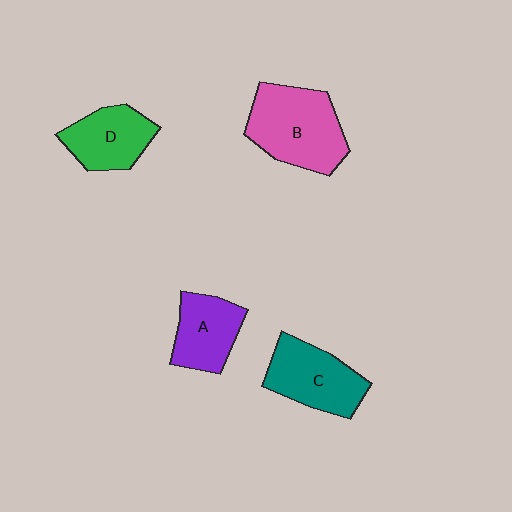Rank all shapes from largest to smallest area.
From largest to smallest: B (pink), C (teal), D (green), A (purple).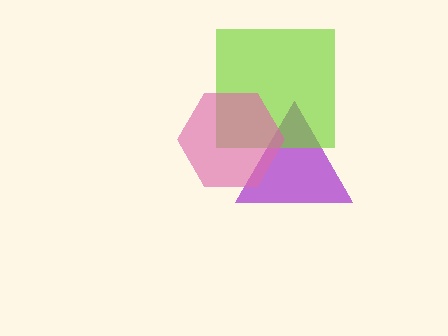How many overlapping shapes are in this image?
There are 3 overlapping shapes in the image.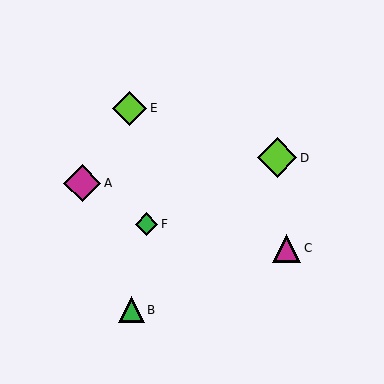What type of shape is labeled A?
Shape A is a magenta diamond.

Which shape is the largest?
The lime diamond (labeled D) is the largest.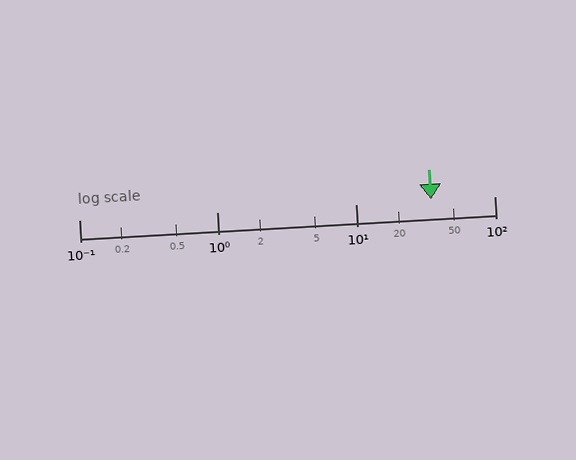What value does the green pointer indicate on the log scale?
The pointer indicates approximately 35.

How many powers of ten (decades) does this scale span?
The scale spans 3 decades, from 0.1 to 100.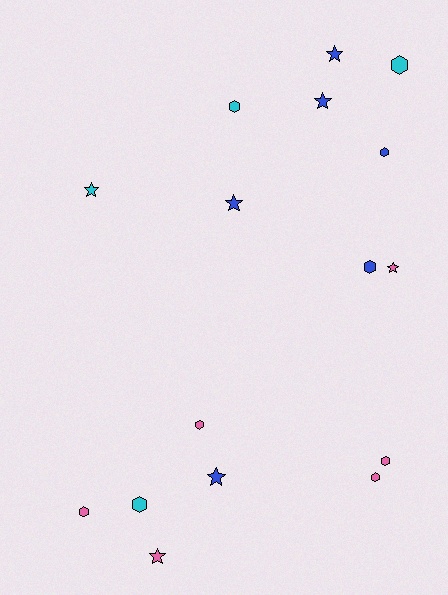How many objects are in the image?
There are 16 objects.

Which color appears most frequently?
Pink, with 6 objects.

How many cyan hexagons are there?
There are 3 cyan hexagons.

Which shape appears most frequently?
Hexagon, with 9 objects.